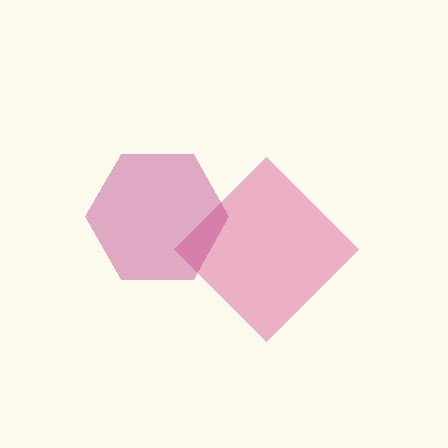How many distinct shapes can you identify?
There are 2 distinct shapes: a pink diamond, a magenta hexagon.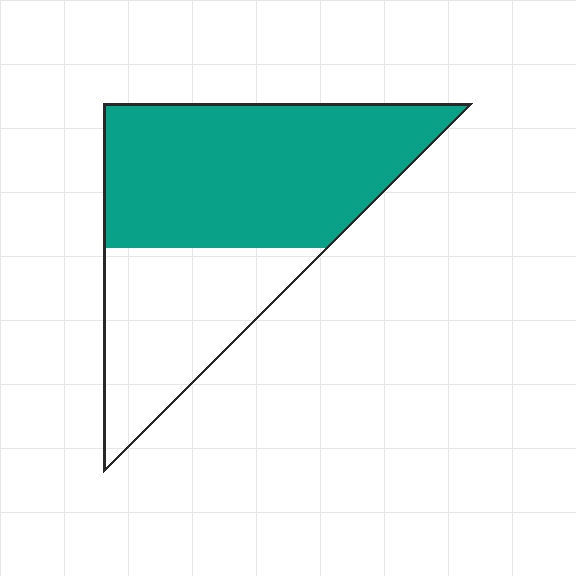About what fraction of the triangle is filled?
About five eighths (5/8).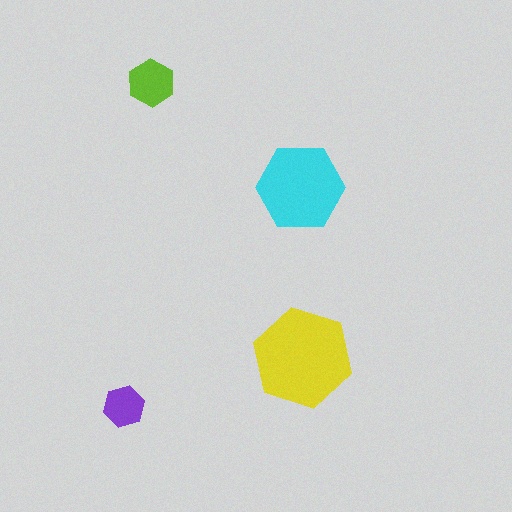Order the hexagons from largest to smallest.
the yellow one, the cyan one, the lime one, the purple one.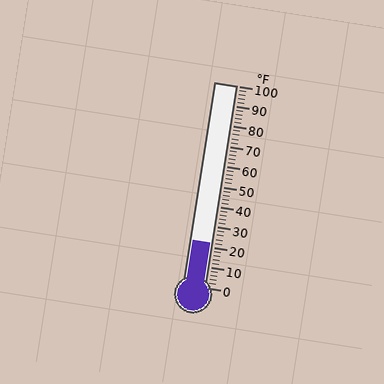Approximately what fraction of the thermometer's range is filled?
The thermometer is filled to approximately 20% of its range.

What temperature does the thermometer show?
The thermometer shows approximately 22°F.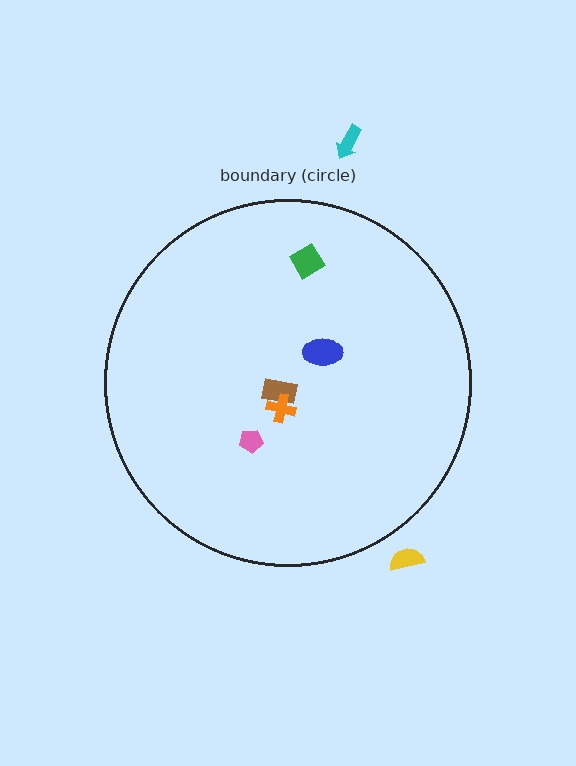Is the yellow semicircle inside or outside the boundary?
Outside.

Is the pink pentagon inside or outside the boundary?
Inside.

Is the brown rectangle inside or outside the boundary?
Inside.